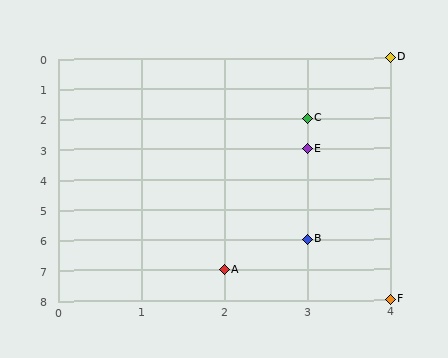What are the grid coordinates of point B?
Point B is at grid coordinates (3, 6).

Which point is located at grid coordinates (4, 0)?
Point D is at (4, 0).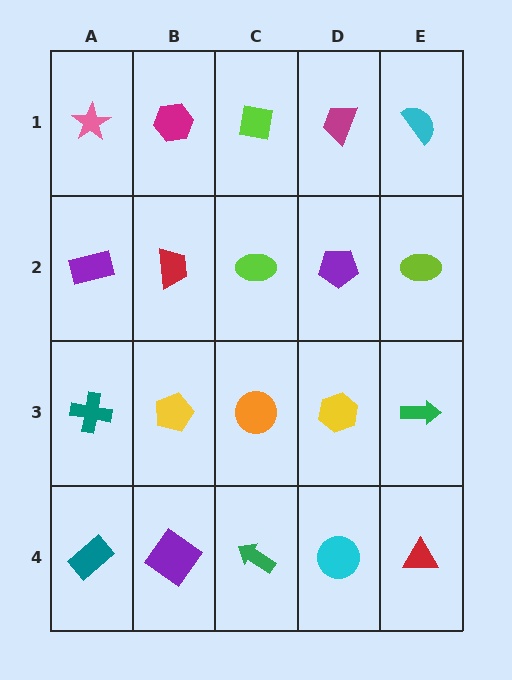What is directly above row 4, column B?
A yellow pentagon.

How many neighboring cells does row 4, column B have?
3.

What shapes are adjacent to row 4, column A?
A teal cross (row 3, column A), a purple diamond (row 4, column B).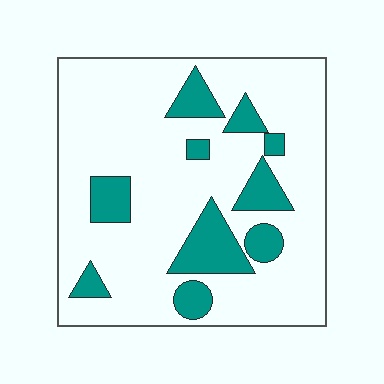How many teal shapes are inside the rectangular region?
10.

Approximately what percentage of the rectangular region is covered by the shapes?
Approximately 20%.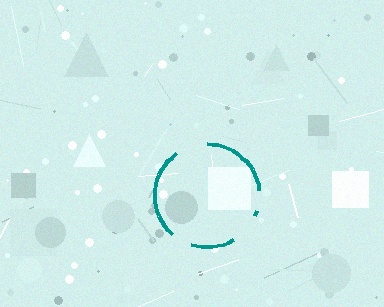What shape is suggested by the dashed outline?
The dashed outline suggests a circle.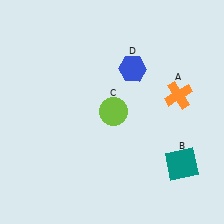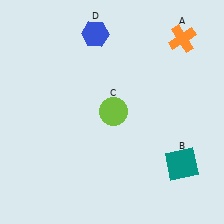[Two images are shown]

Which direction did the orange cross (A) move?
The orange cross (A) moved up.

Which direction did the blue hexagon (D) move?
The blue hexagon (D) moved left.